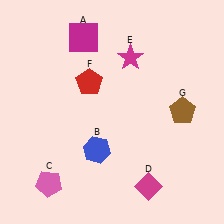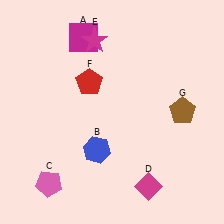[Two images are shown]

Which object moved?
The magenta star (E) moved left.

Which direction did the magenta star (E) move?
The magenta star (E) moved left.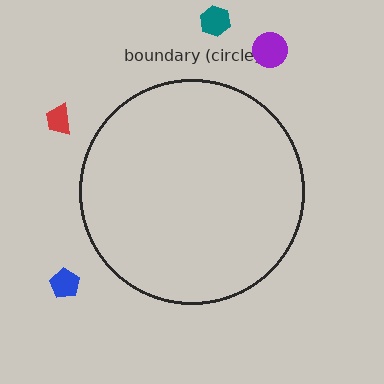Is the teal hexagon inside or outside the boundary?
Outside.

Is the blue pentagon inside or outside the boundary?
Outside.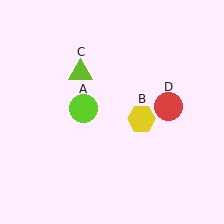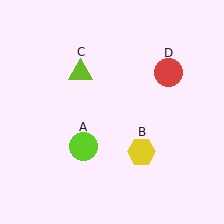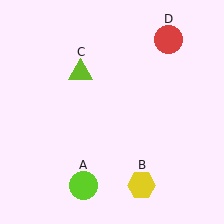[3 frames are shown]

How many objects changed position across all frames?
3 objects changed position: lime circle (object A), yellow hexagon (object B), red circle (object D).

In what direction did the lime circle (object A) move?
The lime circle (object A) moved down.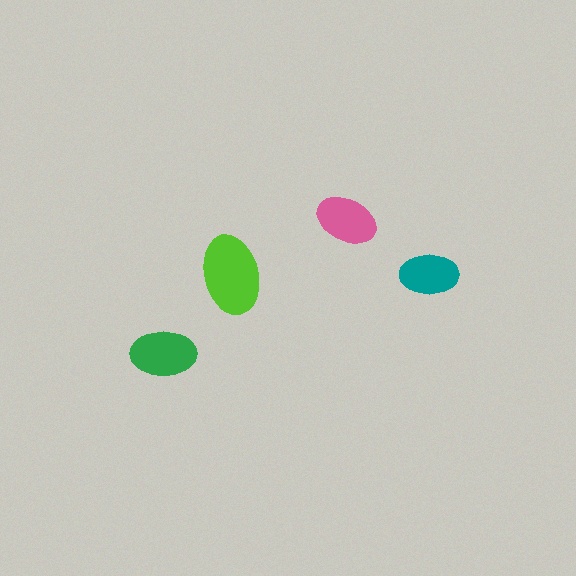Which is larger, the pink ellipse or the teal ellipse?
The pink one.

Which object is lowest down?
The green ellipse is bottommost.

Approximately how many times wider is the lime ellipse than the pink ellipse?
About 1.5 times wider.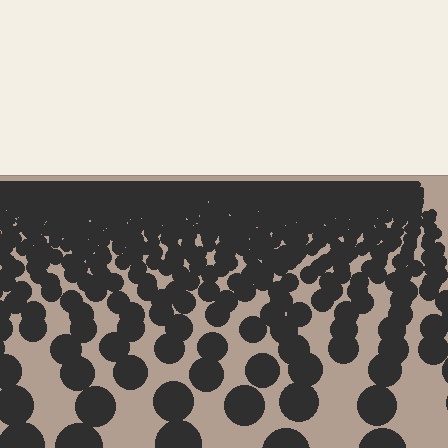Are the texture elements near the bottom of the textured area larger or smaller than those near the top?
Larger. Near the bottom, elements are closer to the viewer and appear at a bigger on-screen size.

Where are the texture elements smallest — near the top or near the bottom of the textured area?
Near the top.